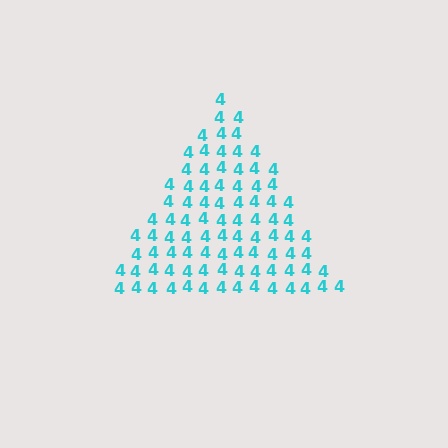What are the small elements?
The small elements are digit 4's.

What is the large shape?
The large shape is a triangle.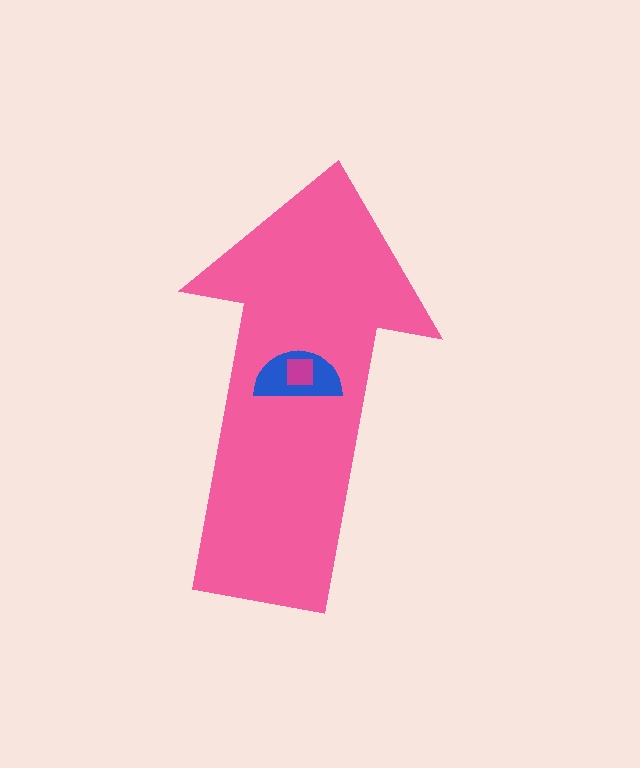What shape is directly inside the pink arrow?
The blue semicircle.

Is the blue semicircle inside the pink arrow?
Yes.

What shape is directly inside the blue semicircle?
The magenta square.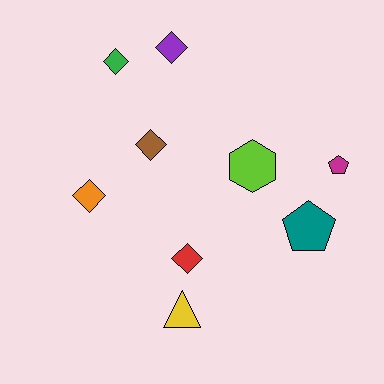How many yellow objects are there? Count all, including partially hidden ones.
There is 1 yellow object.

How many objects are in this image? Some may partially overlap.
There are 9 objects.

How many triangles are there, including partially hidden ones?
There is 1 triangle.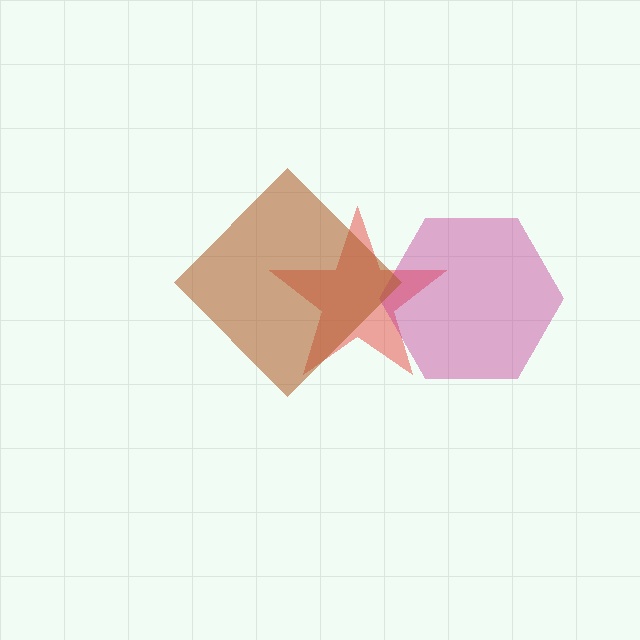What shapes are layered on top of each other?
The layered shapes are: a red star, a magenta hexagon, a brown diamond.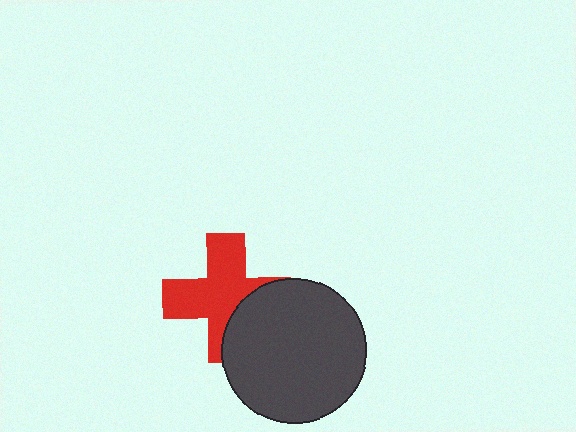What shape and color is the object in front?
The object in front is a dark gray circle.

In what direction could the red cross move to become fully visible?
The red cross could move toward the upper-left. That would shift it out from behind the dark gray circle entirely.